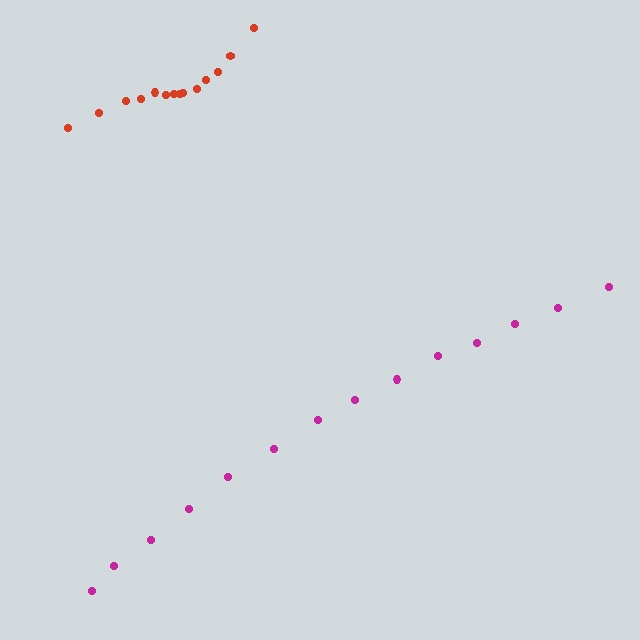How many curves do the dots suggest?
There are 2 distinct paths.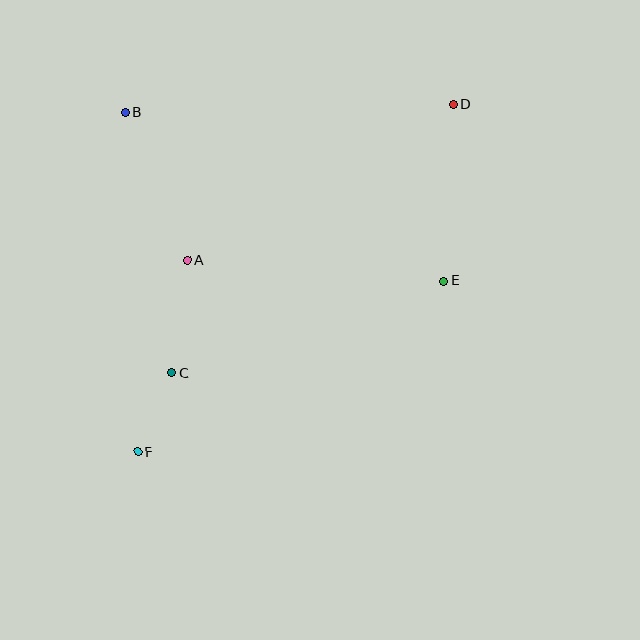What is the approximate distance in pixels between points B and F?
The distance between B and F is approximately 339 pixels.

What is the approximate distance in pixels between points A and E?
The distance between A and E is approximately 257 pixels.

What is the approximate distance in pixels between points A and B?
The distance between A and B is approximately 160 pixels.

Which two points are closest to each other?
Points C and F are closest to each other.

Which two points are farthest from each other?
Points D and F are farthest from each other.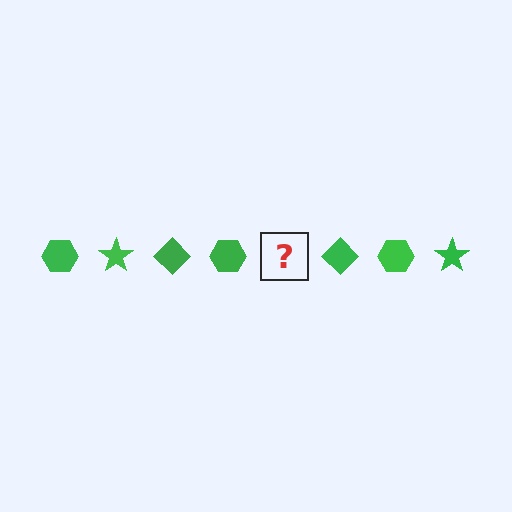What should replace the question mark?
The question mark should be replaced with a green star.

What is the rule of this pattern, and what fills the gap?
The rule is that the pattern cycles through hexagon, star, diamond shapes in green. The gap should be filled with a green star.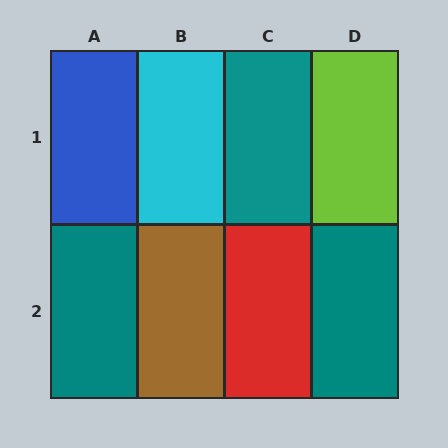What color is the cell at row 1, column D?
Lime.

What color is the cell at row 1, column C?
Teal.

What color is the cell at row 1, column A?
Blue.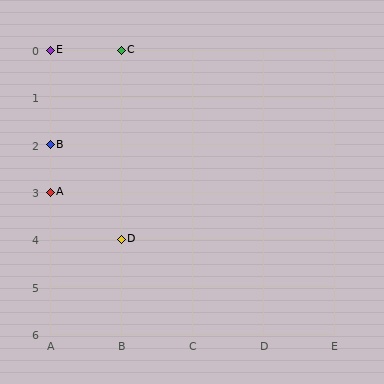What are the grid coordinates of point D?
Point D is at grid coordinates (B, 4).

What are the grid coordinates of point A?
Point A is at grid coordinates (A, 3).